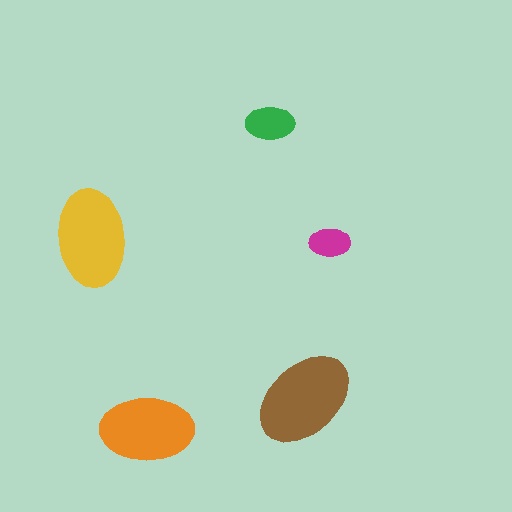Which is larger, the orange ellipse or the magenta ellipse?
The orange one.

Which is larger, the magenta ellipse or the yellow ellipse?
The yellow one.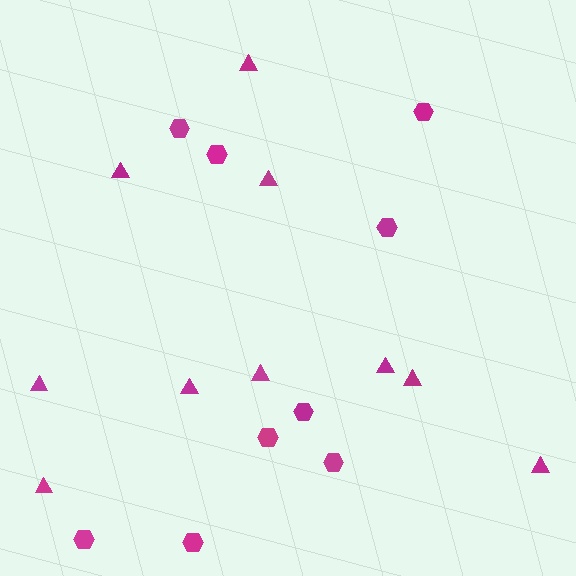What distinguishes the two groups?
There are 2 groups: one group of hexagons (9) and one group of triangles (10).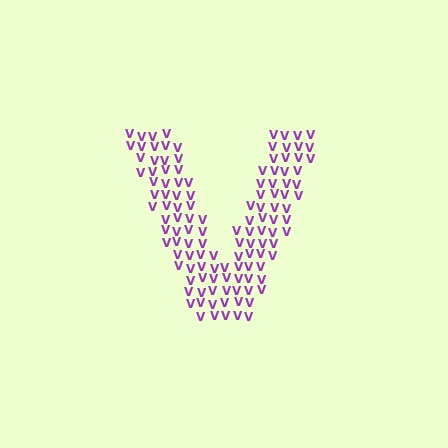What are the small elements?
The small elements are letter V's.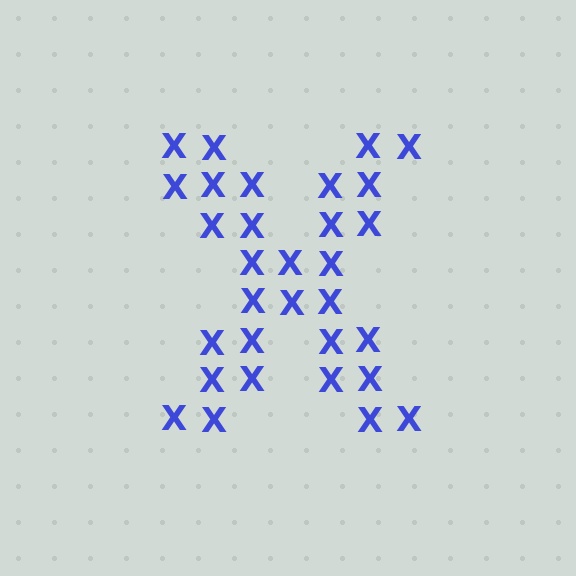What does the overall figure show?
The overall figure shows the letter X.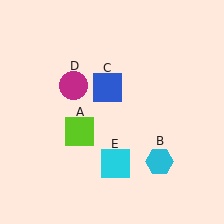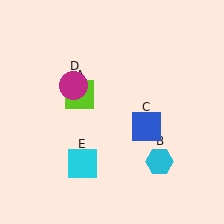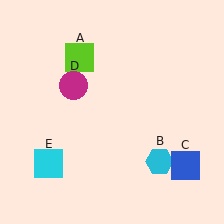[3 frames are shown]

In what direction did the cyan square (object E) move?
The cyan square (object E) moved left.